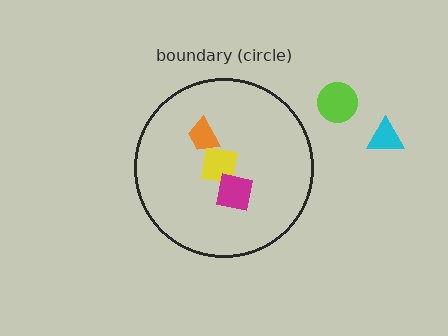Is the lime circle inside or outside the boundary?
Outside.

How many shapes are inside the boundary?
3 inside, 2 outside.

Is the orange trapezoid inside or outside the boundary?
Inside.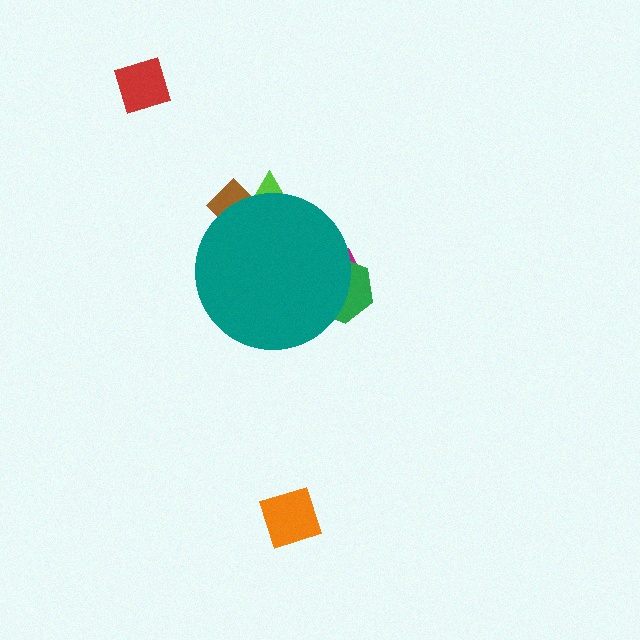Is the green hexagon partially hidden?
Yes, the green hexagon is partially hidden behind the teal circle.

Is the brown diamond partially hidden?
Yes, the brown diamond is partially hidden behind the teal circle.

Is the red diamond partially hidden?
No, the red diamond is fully visible.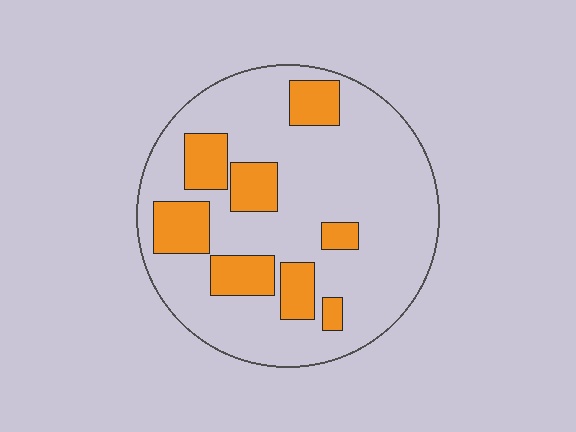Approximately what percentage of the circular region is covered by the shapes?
Approximately 25%.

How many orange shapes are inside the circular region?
8.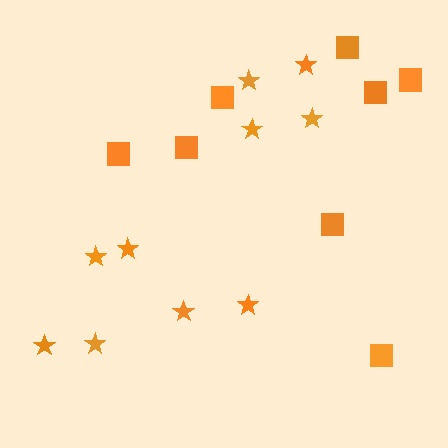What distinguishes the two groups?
There are 2 groups: one group of stars (10) and one group of squares (8).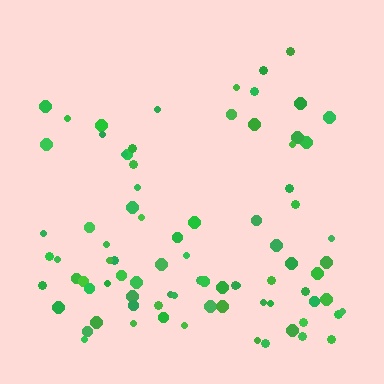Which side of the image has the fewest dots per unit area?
The top.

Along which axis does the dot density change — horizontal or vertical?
Vertical.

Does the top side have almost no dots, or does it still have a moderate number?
Still a moderate number, just noticeably fewer than the bottom.